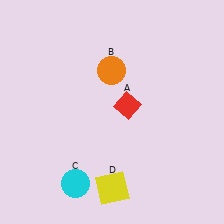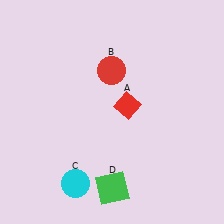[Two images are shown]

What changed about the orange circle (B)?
In Image 1, B is orange. In Image 2, it changed to red.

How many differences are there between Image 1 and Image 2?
There are 2 differences between the two images.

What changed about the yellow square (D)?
In Image 1, D is yellow. In Image 2, it changed to green.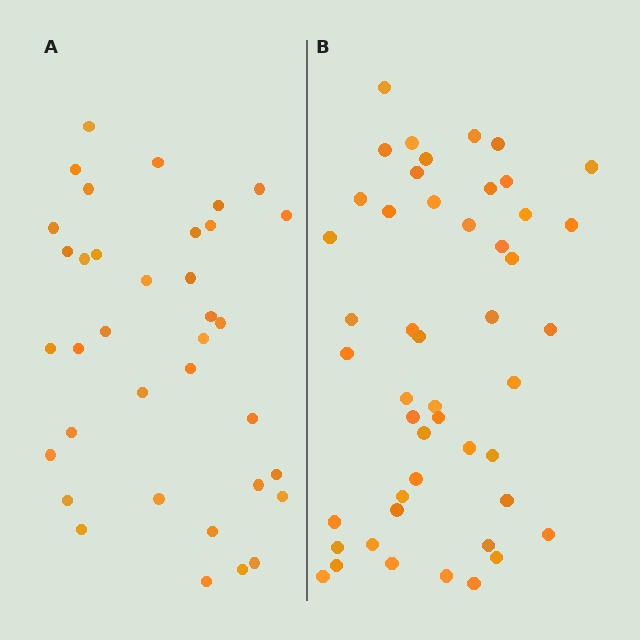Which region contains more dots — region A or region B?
Region B (the right region) has more dots.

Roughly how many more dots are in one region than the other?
Region B has roughly 12 or so more dots than region A.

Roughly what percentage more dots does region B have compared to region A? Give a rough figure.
About 35% more.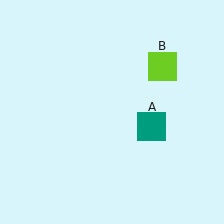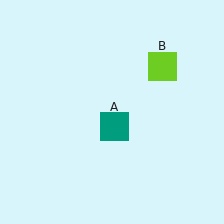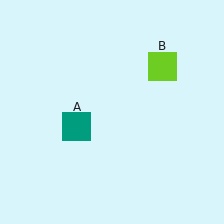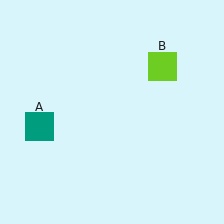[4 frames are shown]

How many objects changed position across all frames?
1 object changed position: teal square (object A).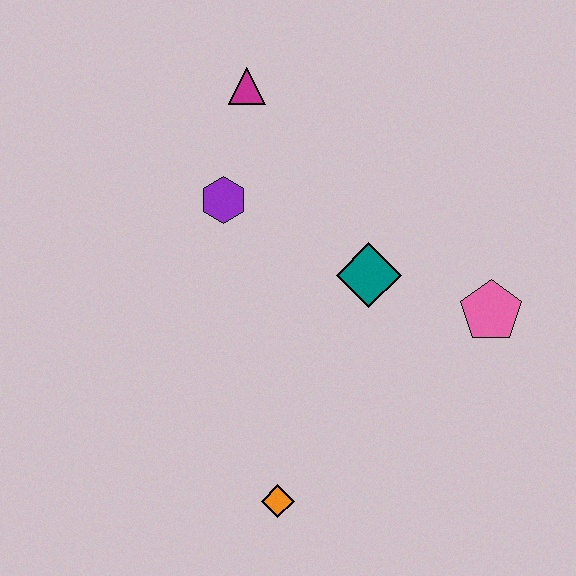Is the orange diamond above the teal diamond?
No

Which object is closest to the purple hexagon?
The magenta triangle is closest to the purple hexagon.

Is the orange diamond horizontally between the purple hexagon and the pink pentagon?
Yes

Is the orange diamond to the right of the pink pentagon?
No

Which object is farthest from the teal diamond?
The orange diamond is farthest from the teal diamond.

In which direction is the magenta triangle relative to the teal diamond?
The magenta triangle is above the teal diamond.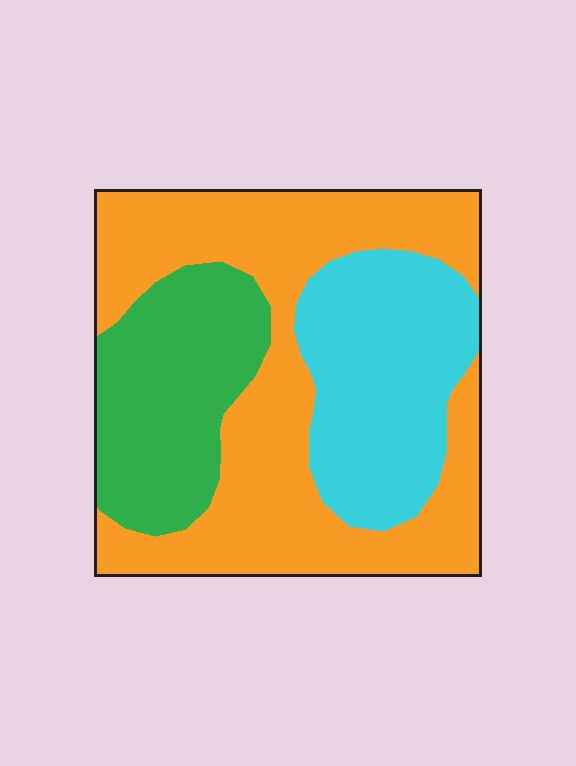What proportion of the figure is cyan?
Cyan takes up about one quarter (1/4) of the figure.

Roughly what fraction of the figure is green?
Green covers around 25% of the figure.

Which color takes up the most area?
Orange, at roughly 50%.